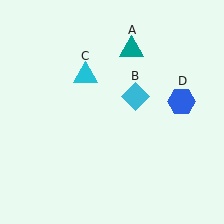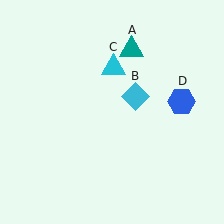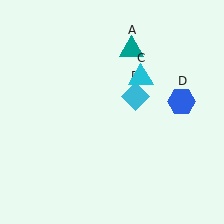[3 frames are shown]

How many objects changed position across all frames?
1 object changed position: cyan triangle (object C).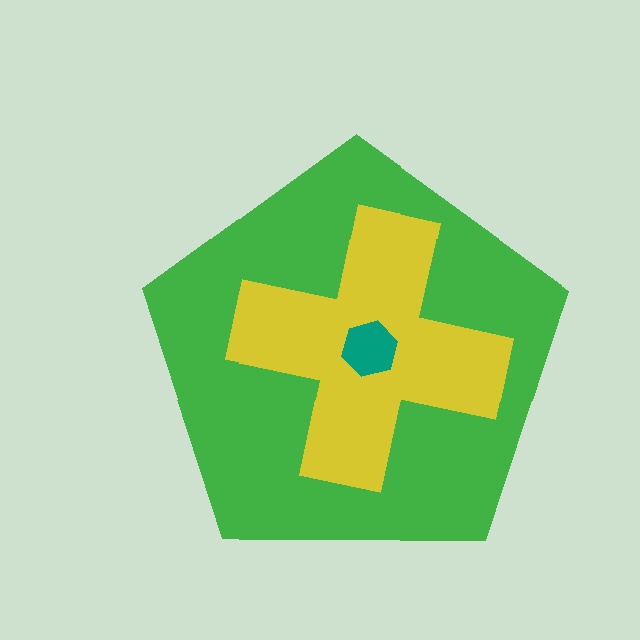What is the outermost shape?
The green pentagon.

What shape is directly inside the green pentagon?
The yellow cross.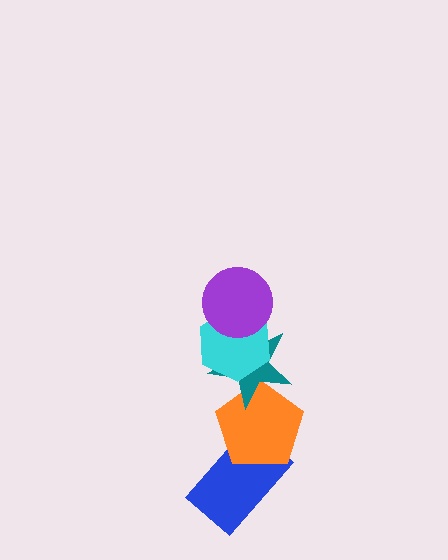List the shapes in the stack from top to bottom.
From top to bottom: the purple circle, the cyan hexagon, the teal star, the orange pentagon, the blue rectangle.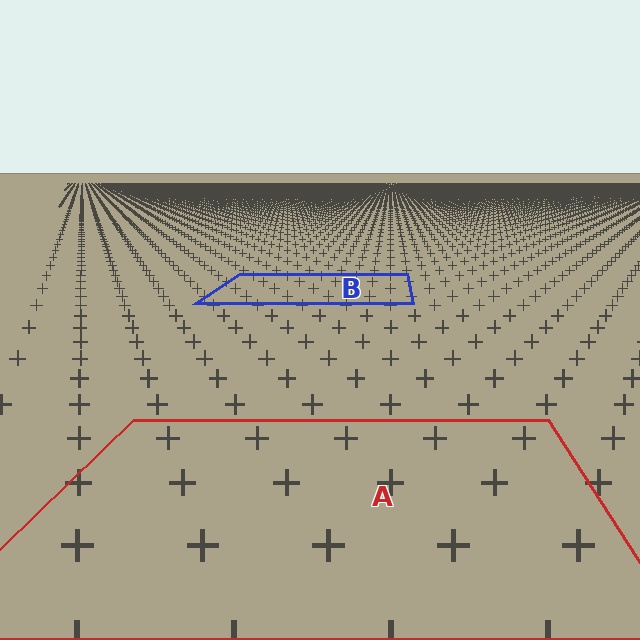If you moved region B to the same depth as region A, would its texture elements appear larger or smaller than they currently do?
They would appear larger. At a closer depth, the same texture elements are projected at a bigger on-screen size.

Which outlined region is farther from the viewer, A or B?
Region B is farther from the viewer — the texture elements inside it appear smaller and more densely packed.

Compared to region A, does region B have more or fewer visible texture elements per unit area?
Region B has more texture elements per unit area — they are packed more densely because it is farther away.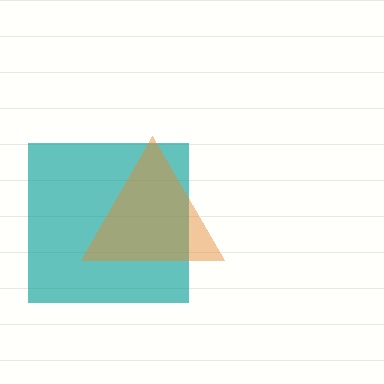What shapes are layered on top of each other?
The layered shapes are: a teal square, an orange triangle.